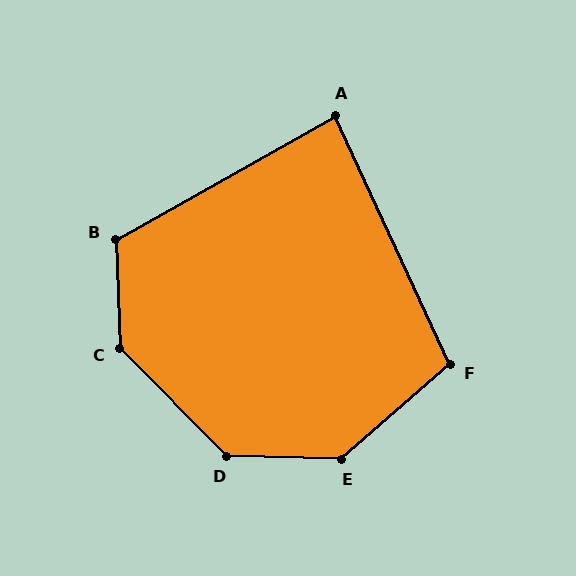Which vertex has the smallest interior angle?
A, at approximately 85 degrees.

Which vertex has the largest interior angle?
E, at approximately 138 degrees.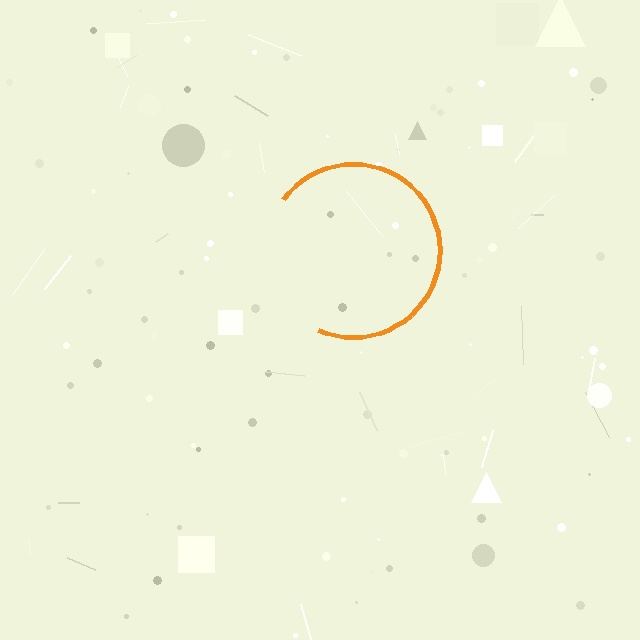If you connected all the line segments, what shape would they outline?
They would outline a circle.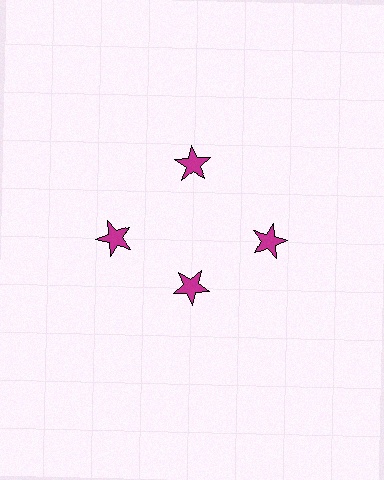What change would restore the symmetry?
The symmetry would be restored by moving it outward, back onto the ring so that all 4 stars sit at equal angles and equal distance from the center.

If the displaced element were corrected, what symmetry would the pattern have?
It would have 4-fold rotational symmetry — the pattern would map onto itself every 90 degrees.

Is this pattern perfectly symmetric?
No. The 4 magenta stars are arranged in a ring, but one element near the 6 o'clock position is pulled inward toward the center, breaking the 4-fold rotational symmetry.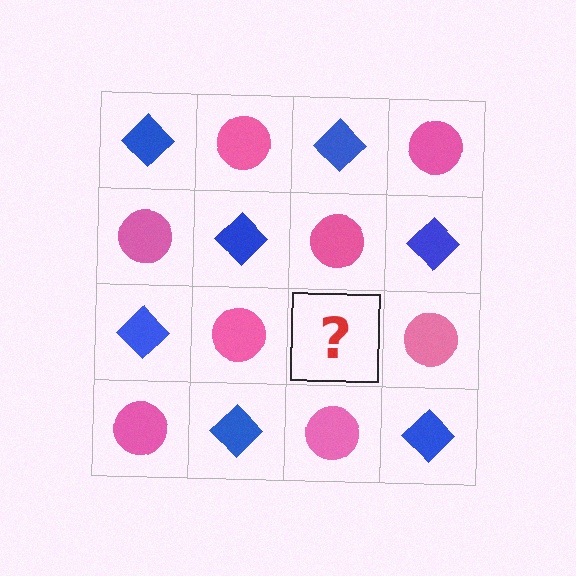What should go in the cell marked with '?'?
The missing cell should contain a blue diamond.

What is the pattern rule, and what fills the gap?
The rule is that it alternates blue diamond and pink circle in a checkerboard pattern. The gap should be filled with a blue diamond.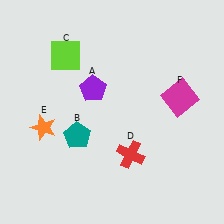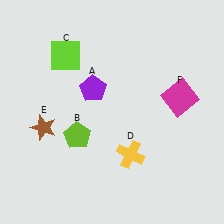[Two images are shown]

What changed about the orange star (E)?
In Image 1, E is orange. In Image 2, it changed to brown.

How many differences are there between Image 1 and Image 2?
There are 3 differences between the two images.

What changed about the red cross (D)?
In Image 1, D is red. In Image 2, it changed to yellow.